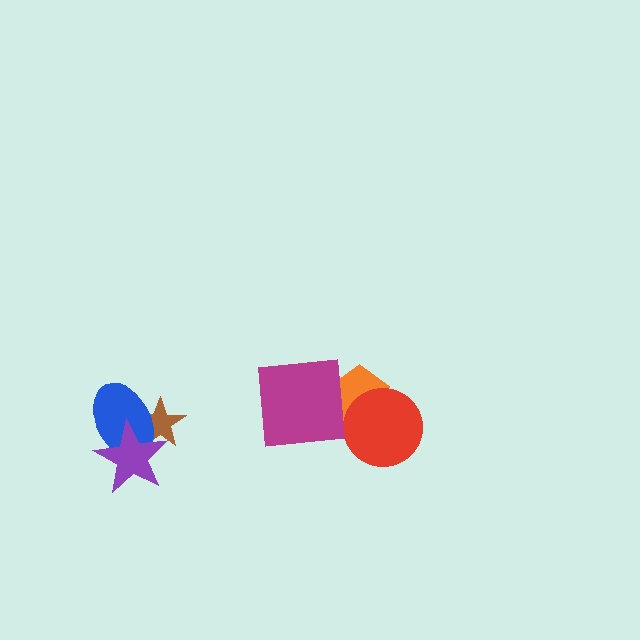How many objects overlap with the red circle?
2 objects overlap with the red circle.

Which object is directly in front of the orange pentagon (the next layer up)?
The red circle is directly in front of the orange pentagon.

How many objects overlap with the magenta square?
2 objects overlap with the magenta square.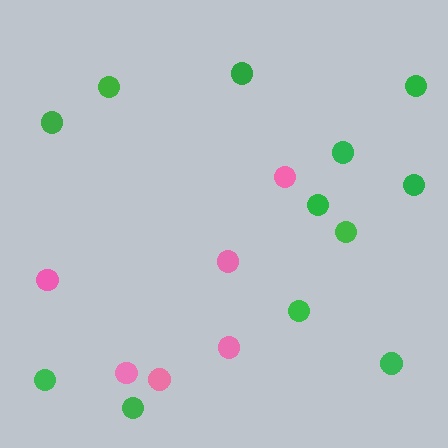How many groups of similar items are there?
There are 2 groups: one group of green circles (12) and one group of pink circles (6).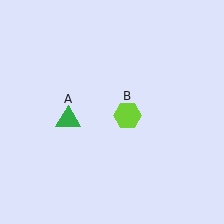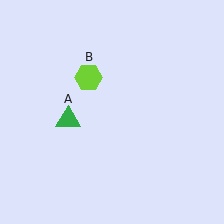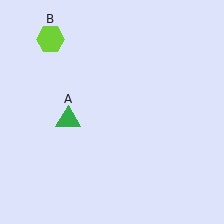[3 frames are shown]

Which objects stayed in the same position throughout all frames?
Green triangle (object A) remained stationary.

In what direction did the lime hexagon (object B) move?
The lime hexagon (object B) moved up and to the left.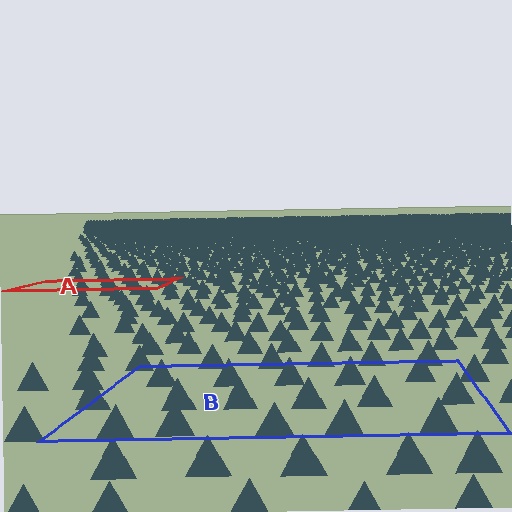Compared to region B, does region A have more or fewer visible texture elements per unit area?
Region A has more texture elements per unit area — they are packed more densely because it is farther away.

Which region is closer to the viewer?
Region B is closer. The texture elements there are larger and more spread out.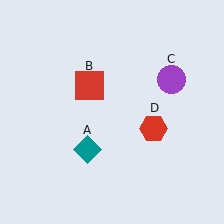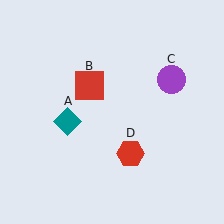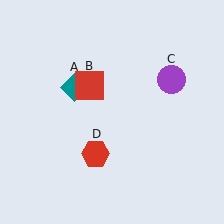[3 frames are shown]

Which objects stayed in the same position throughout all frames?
Red square (object B) and purple circle (object C) remained stationary.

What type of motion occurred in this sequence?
The teal diamond (object A), red hexagon (object D) rotated clockwise around the center of the scene.